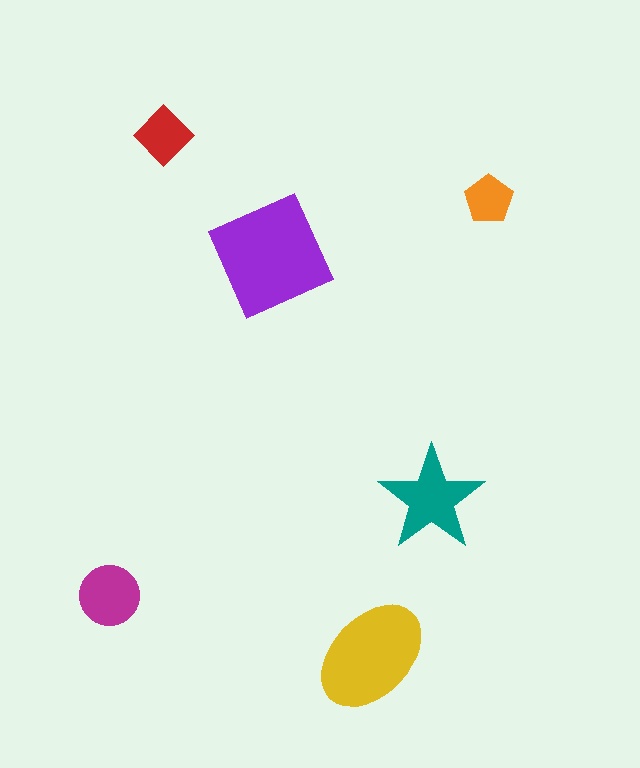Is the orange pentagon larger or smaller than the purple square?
Smaller.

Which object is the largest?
The purple square.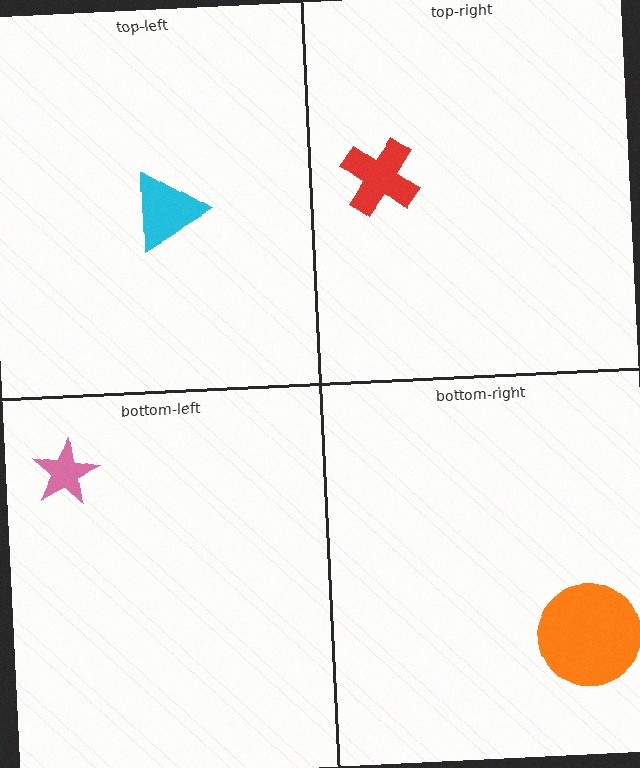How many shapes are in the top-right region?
1.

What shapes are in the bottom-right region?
The orange circle.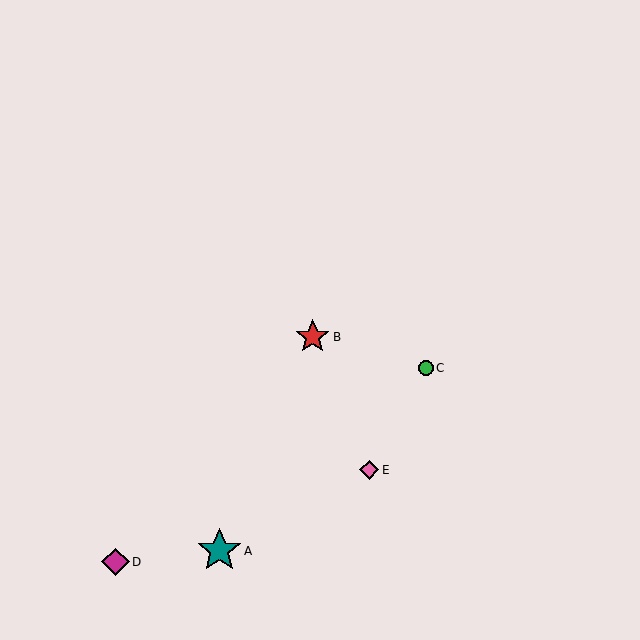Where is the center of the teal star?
The center of the teal star is at (219, 551).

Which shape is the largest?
The teal star (labeled A) is the largest.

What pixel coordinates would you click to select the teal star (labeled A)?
Click at (219, 551) to select the teal star A.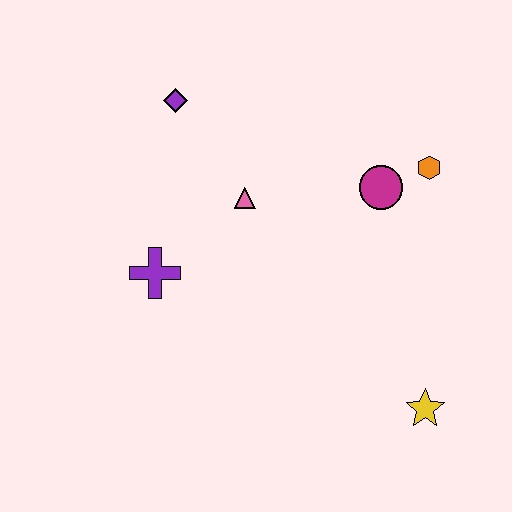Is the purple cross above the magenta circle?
No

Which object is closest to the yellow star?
The magenta circle is closest to the yellow star.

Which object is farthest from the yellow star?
The purple diamond is farthest from the yellow star.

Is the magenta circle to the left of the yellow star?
Yes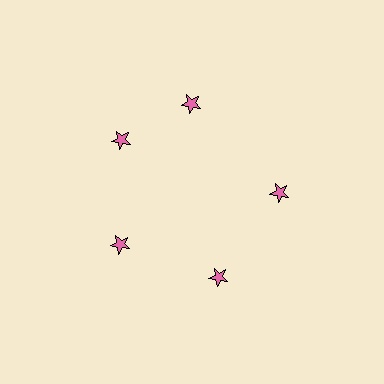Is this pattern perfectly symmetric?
No. The 5 pink stars are arranged in a ring, but one element near the 1 o'clock position is rotated out of alignment along the ring, breaking the 5-fold rotational symmetry.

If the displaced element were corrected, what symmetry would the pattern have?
It would have 5-fold rotational symmetry — the pattern would map onto itself every 72 degrees.